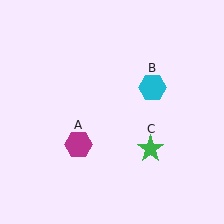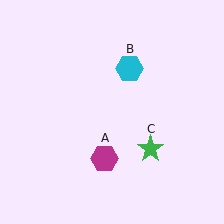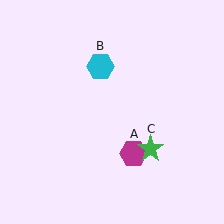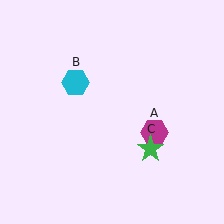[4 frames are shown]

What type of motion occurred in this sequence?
The magenta hexagon (object A), cyan hexagon (object B) rotated counterclockwise around the center of the scene.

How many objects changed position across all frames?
2 objects changed position: magenta hexagon (object A), cyan hexagon (object B).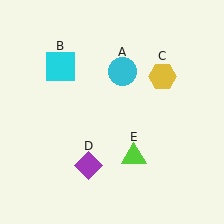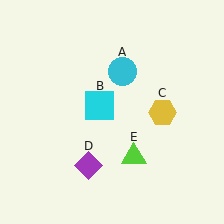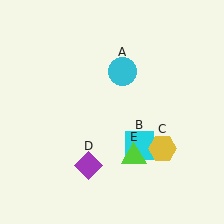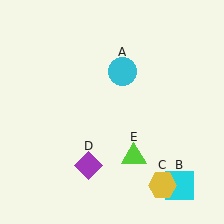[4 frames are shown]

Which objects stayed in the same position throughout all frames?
Cyan circle (object A) and purple diamond (object D) and lime triangle (object E) remained stationary.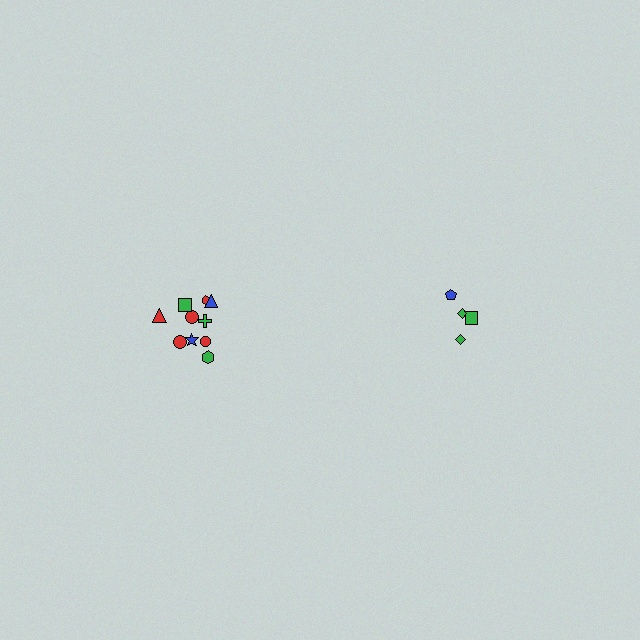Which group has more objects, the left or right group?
The left group.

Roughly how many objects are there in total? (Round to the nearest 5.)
Roughly 15 objects in total.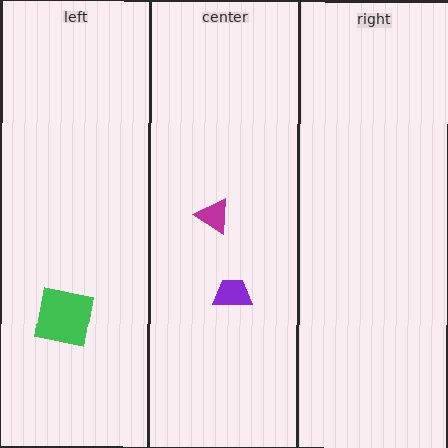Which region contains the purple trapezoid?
The center region.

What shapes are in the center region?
The purple trapezoid, the magenta triangle.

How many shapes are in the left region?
1.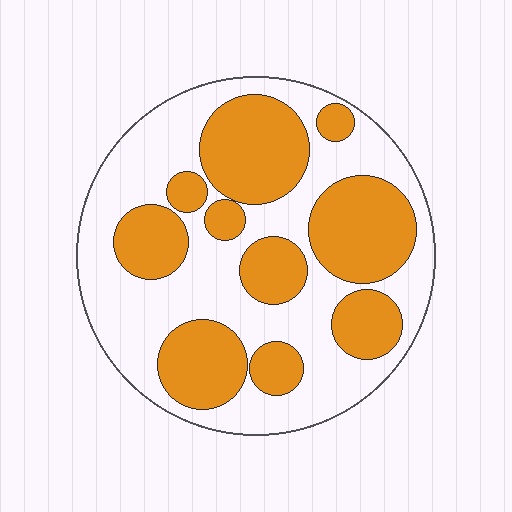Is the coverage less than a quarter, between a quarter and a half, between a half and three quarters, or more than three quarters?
Between a quarter and a half.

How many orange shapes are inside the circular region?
10.